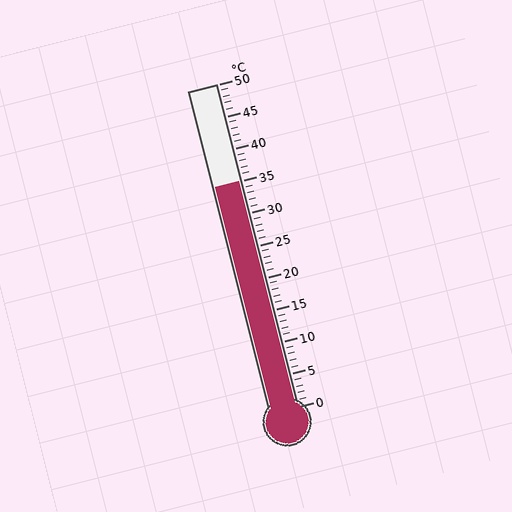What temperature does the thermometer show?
The thermometer shows approximately 35°C.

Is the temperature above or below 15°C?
The temperature is above 15°C.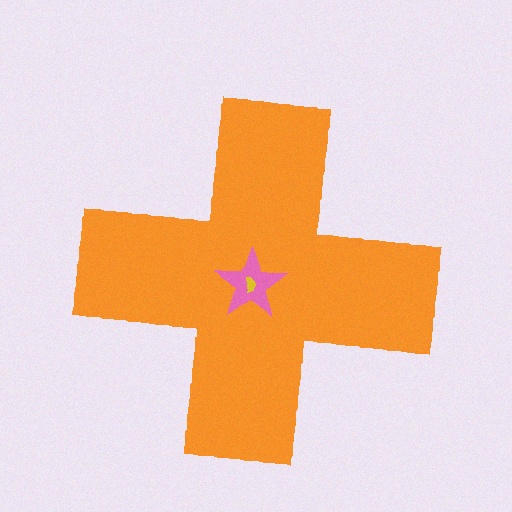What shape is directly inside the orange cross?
The pink star.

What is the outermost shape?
The orange cross.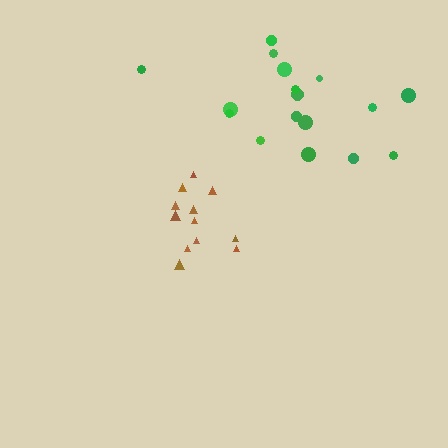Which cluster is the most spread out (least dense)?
Green.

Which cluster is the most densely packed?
Brown.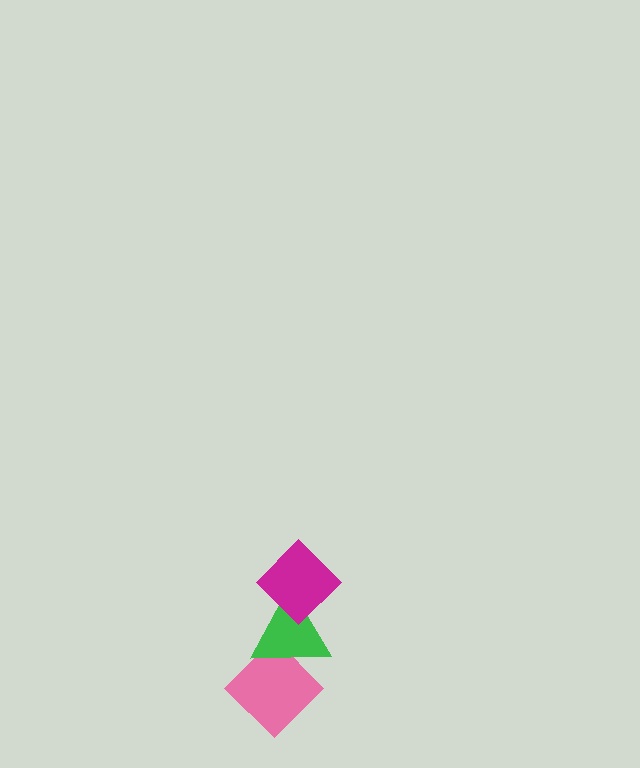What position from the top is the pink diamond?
The pink diamond is 3rd from the top.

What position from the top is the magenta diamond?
The magenta diamond is 1st from the top.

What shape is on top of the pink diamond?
The green triangle is on top of the pink diamond.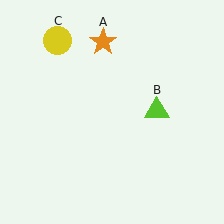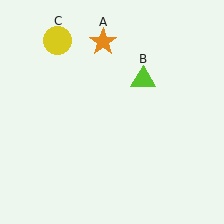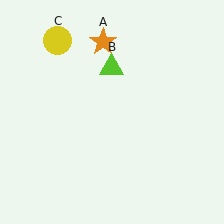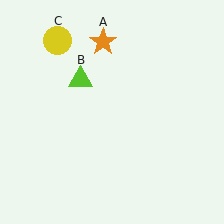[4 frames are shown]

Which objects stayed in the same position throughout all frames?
Orange star (object A) and yellow circle (object C) remained stationary.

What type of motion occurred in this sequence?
The lime triangle (object B) rotated counterclockwise around the center of the scene.